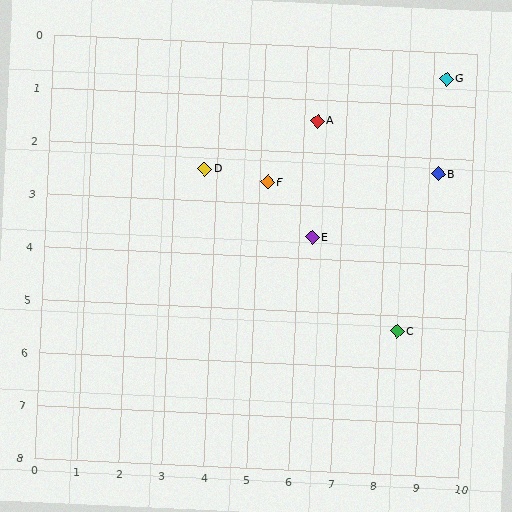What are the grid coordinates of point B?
Point B is at approximately (9.2, 2.3).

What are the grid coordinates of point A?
Point A is at approximately (6.3, 1.4).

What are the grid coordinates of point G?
Point G is at approximately (9.3, 0.5).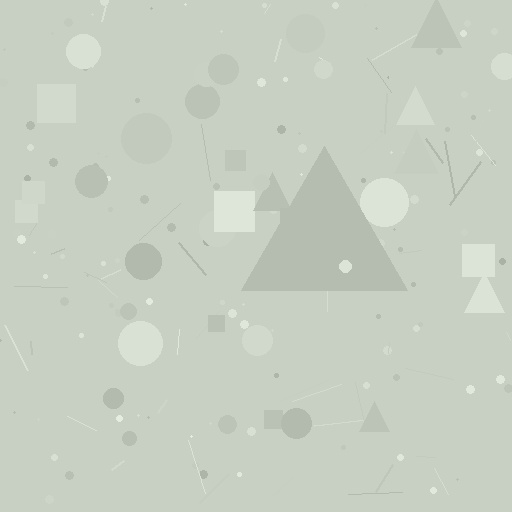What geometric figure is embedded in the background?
A triangle is embedded in the background.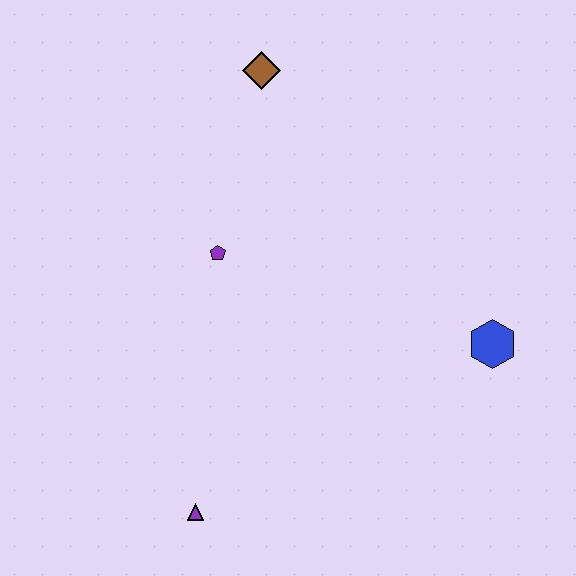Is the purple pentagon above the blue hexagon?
Yes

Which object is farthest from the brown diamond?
The purple triangle is farthest from the brown diamond.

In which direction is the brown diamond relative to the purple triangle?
The brown diamond is above the purple triangle.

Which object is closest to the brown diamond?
The purple pentagon is closest to the brown diamond.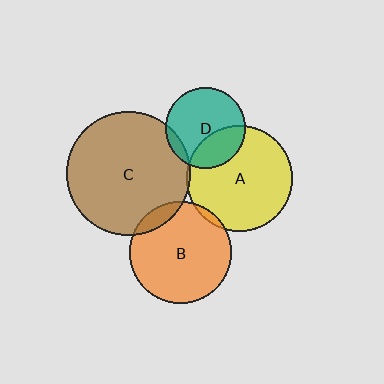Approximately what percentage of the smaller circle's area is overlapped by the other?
Approximately 10%.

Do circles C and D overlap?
Yes.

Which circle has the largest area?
Circle C (brown).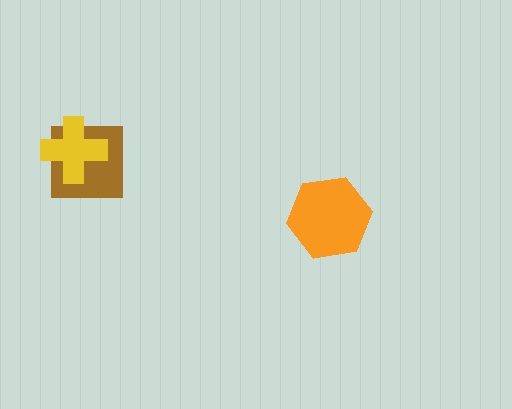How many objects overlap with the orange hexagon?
0 objects overlap with the orange hexagon.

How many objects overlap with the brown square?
1 object overlaps with the brown square.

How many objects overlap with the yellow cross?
1 object overlaps with the yellow cross.